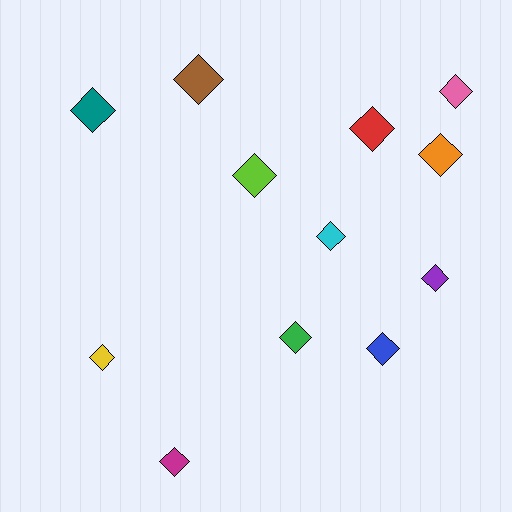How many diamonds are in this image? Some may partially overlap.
There are 12 diamonds.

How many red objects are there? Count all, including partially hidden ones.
There is 1 red object.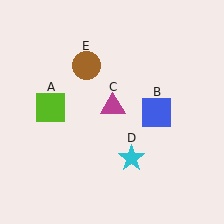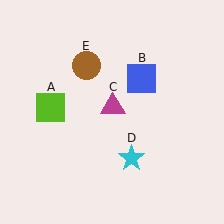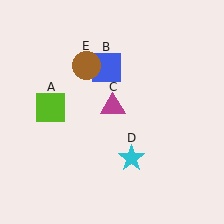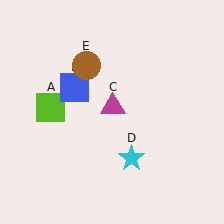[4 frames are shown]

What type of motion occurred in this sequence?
The blue square (object B) rotated counterclockwise around the center of the scene.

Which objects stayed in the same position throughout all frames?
Lime square (object A) and magenta triangle (object C) and cyan star (object D) and brown circle (object E) remained stationary.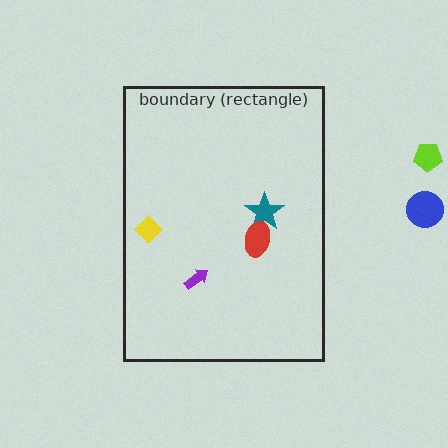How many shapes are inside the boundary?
4 inside, 2 outside.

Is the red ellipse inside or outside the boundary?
Inside.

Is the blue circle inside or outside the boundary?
Outside.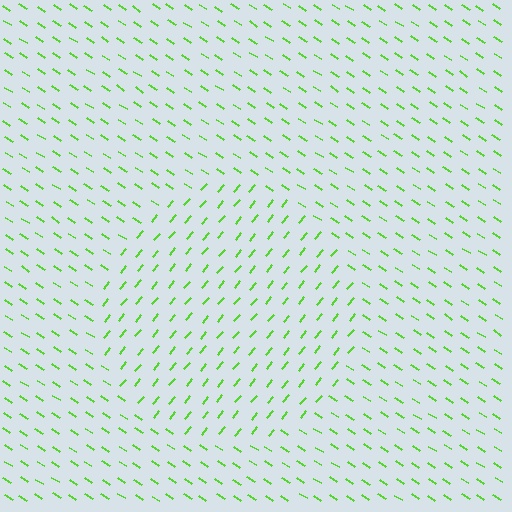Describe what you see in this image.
The image is filled with small lime line segments. A circle region in the image has lines oriented differently from the surrounding lines, creating a visible texture boundary.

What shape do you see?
I see a circle.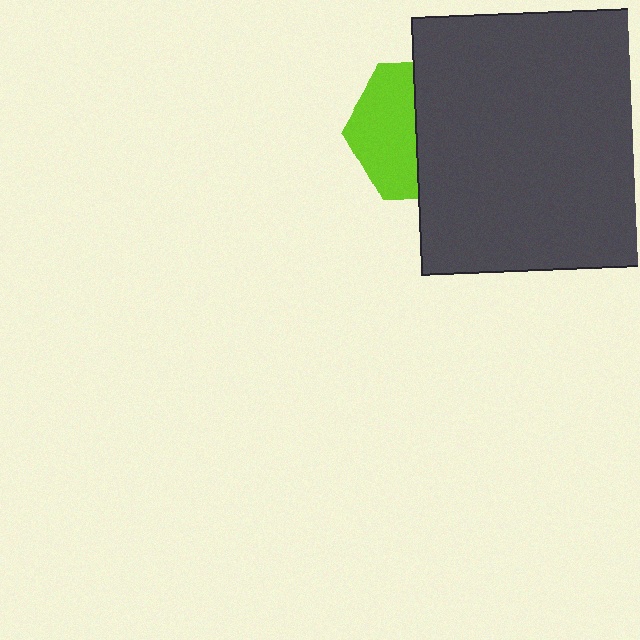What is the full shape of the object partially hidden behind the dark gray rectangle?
The partially hidden object is a lime hexagon.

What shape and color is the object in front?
The object in front is a dark gray rectangle.